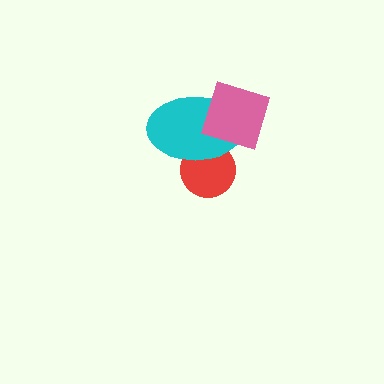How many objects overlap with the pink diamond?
1 object overlaps with the pink diamond.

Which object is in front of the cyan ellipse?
The pink diamond is in front of the cyan ellipse.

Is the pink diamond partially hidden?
No, no other shape covers it.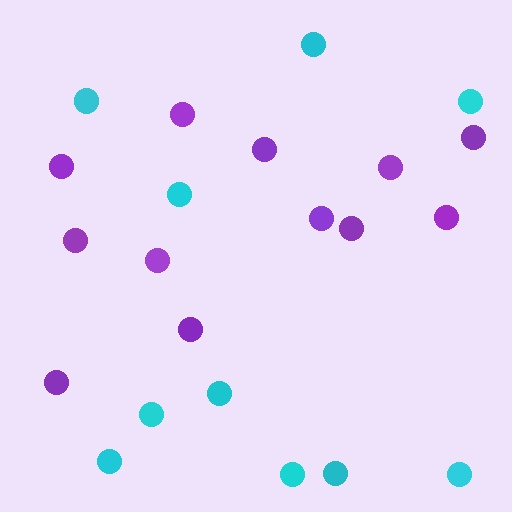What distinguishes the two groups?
There are 2 groups: one group of purple circles (12) and one group of cyan circles (10).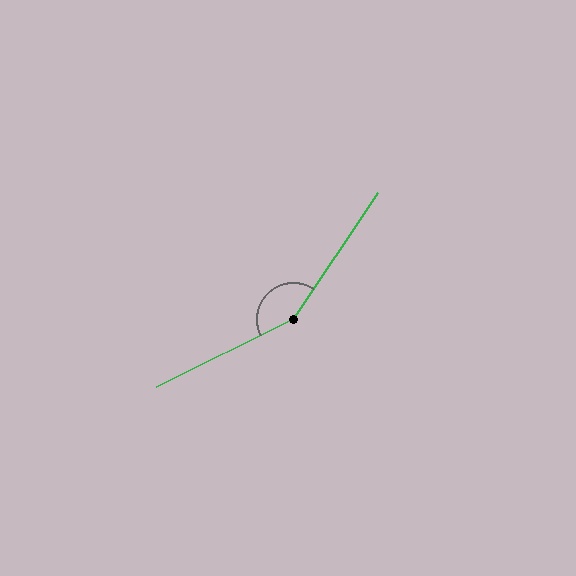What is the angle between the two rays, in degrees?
Approximately 150 degrees.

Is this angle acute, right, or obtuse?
It is obtuse.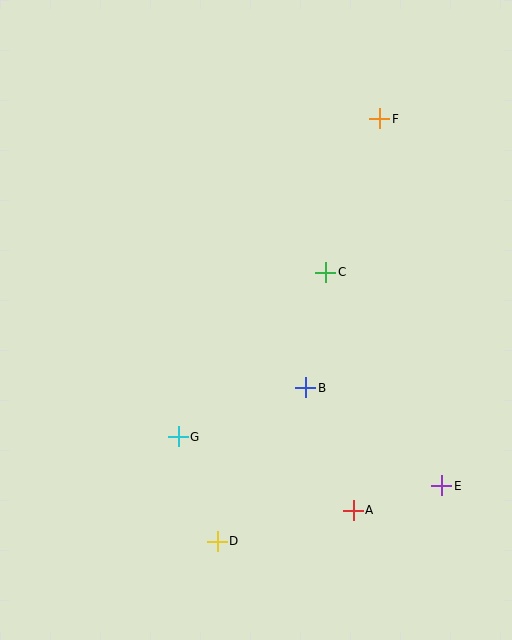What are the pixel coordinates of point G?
Point G is at (178, 437).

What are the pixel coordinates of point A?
Point A is at (353, 510).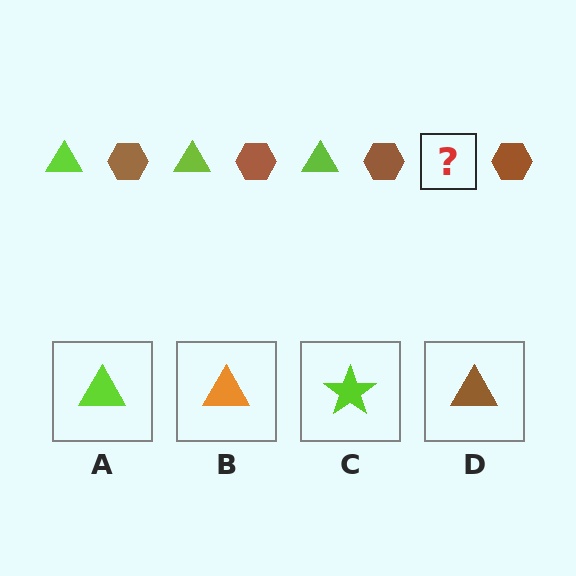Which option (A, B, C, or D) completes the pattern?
A.